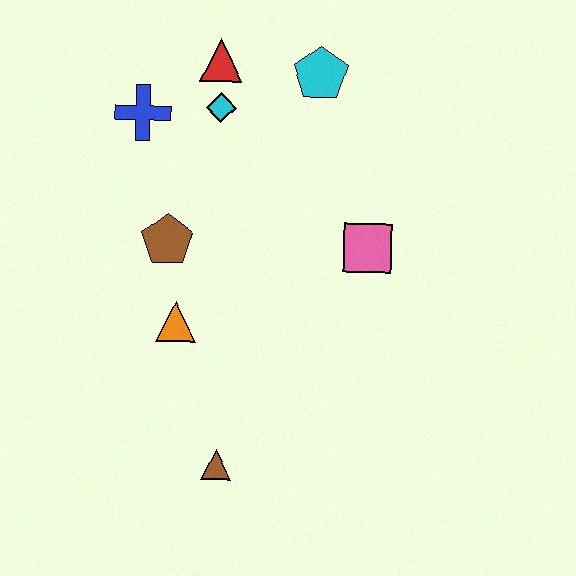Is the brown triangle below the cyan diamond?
Yes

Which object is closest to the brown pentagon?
The orange triangle is closest to the brown pentagon.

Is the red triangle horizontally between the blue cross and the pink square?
Yes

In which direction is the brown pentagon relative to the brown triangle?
The brown pentagon is above the brown triangle.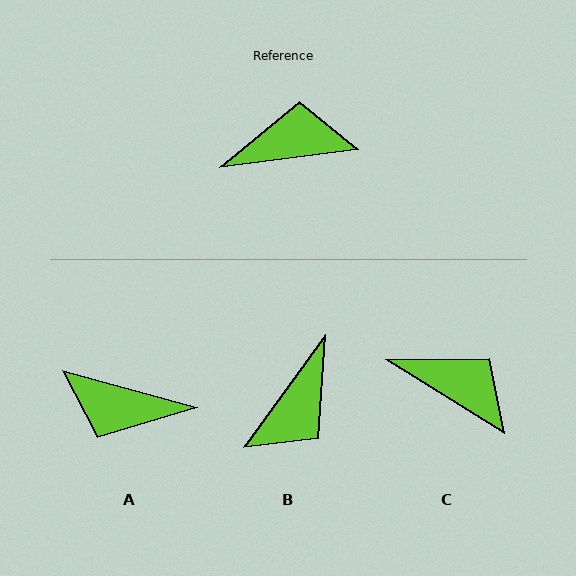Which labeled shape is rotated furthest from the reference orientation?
A, about 157 degrees away.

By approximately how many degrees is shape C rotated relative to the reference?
Approximately 39 degrees clockwise.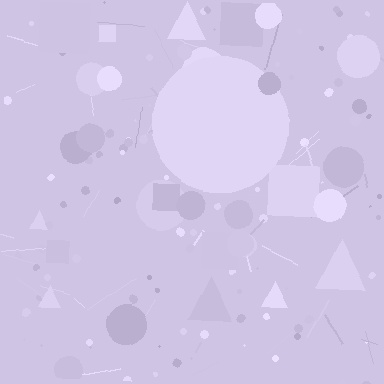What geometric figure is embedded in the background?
A circle is embedded in the background.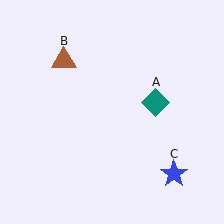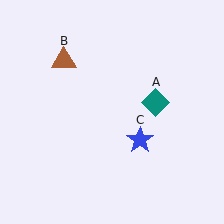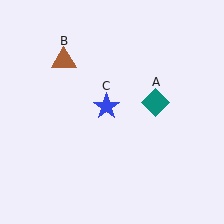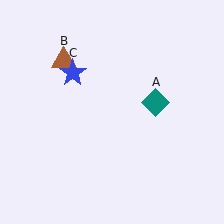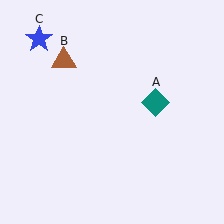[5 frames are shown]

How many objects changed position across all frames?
1 object changed position: blue star (object C).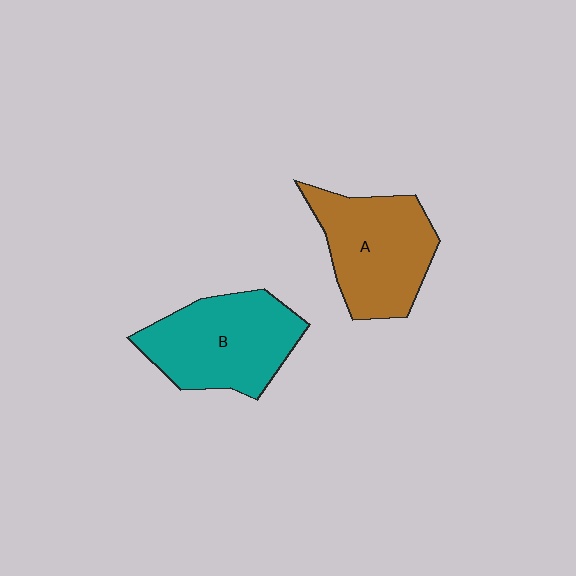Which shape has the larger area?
Shape B (teal).